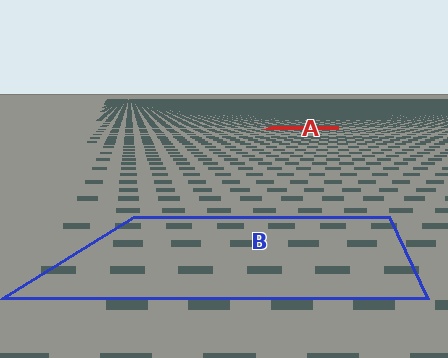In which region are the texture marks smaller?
The texture marks are smaller in region A, because it is farther away.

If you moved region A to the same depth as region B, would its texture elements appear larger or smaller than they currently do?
They would appear larger. At a closer depth, the same texture elements are projected at a bigger on-screen size.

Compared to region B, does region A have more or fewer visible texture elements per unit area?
Region A has more texture elements per unit area — they are packed more densely because it is farther away.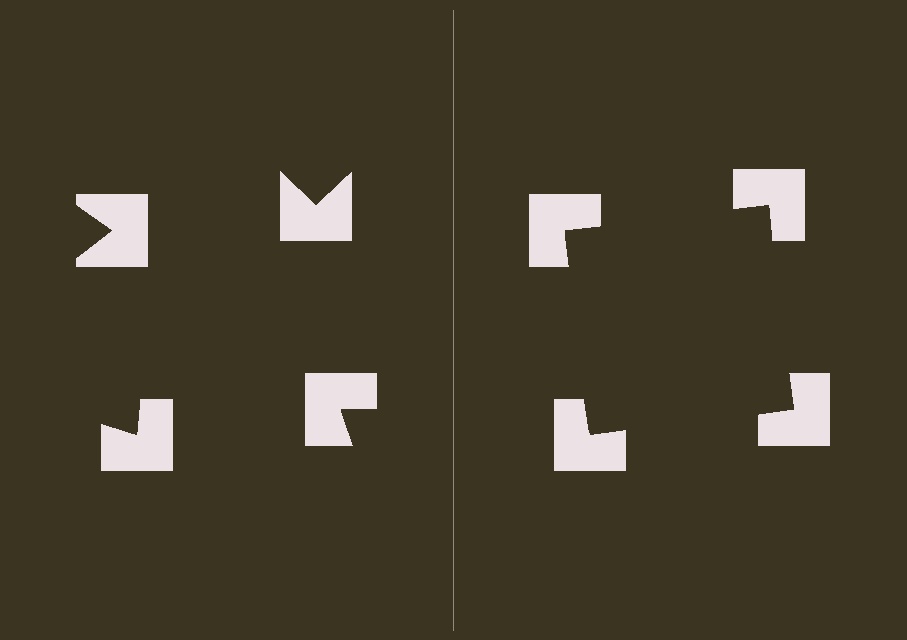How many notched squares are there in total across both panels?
8 — 4 on each side.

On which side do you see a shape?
An illusory square appears on the right side. On the left side the wedge cuts are rotated, so no coherent shape forms.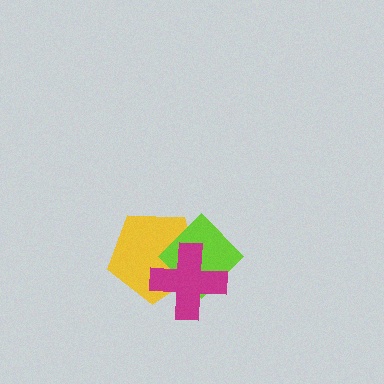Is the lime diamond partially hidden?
Yes, it is partially covered by another shape.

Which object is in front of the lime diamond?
The magenta cross is in front of the lime diamond.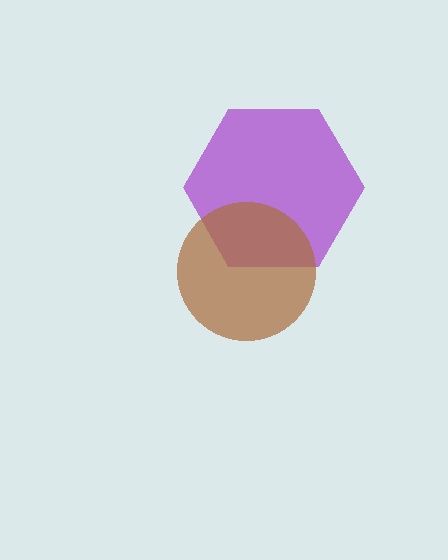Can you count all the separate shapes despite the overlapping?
Yes, there are 2 separate shapes.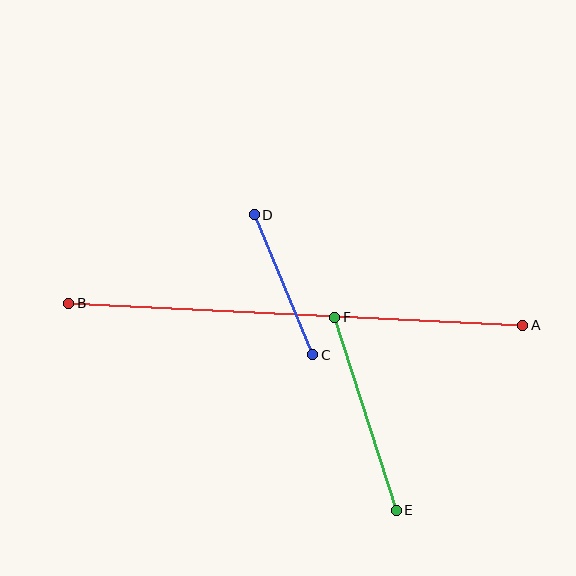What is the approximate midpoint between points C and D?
The midpoint is at approximately (284, 285) pixels.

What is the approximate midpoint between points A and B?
The midpoint is at approximately (296, 314) pixels.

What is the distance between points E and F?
The distance is approximately 202 pixels.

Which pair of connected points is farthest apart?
Points A and B are farthest apart.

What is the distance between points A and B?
The distance is approximately 455 pixels.